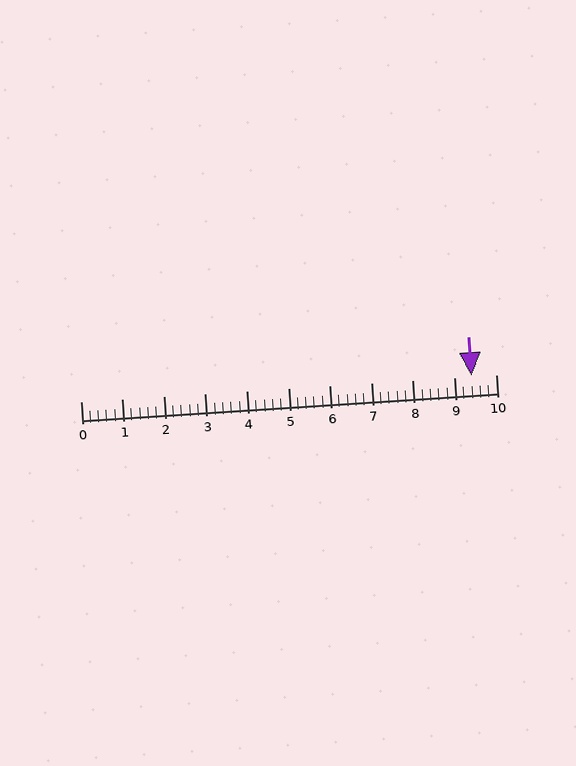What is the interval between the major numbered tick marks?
The major tick marks are spaced 1 units apart.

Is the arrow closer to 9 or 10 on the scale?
The arrow is closer to 9.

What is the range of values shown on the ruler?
The ruler shows values from 0 to 10.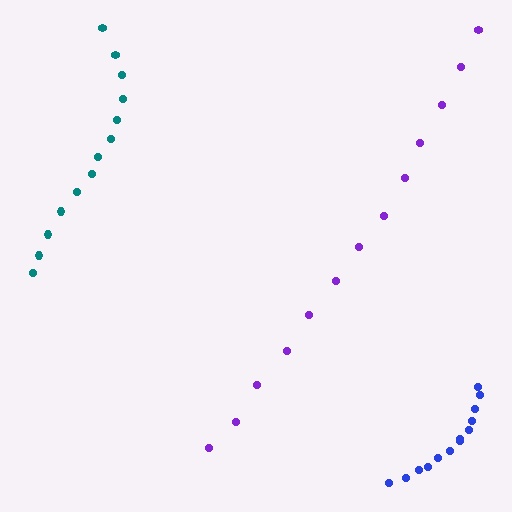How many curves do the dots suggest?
There are 3 distinct paths.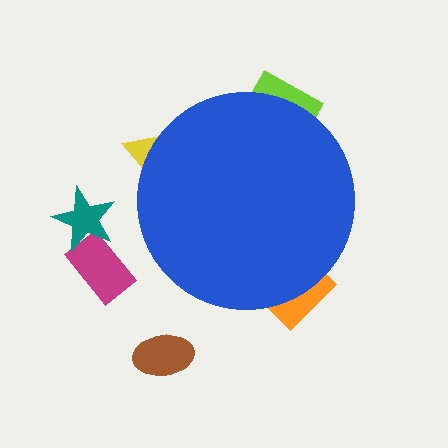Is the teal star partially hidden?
No, the teal star is fully visible.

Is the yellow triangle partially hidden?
Yes, the yellow triangle is partially hidden behind the blue circle.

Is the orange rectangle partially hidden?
Yes, the orange rectangle is partially hidden behind the blue circle.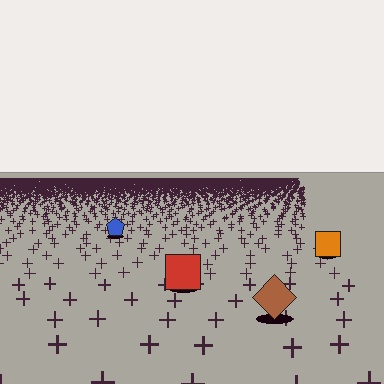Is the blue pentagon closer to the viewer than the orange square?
No. The orange square is closer — you can tell from the texture gradient: the ground texture is coarser near it.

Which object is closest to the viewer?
The brown diamond is closest. The texture marks near it are larger and more spread out.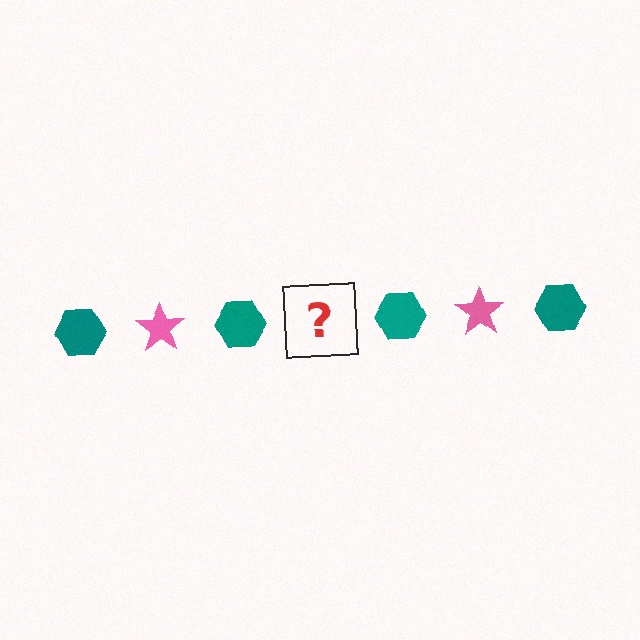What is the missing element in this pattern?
The missing element is a pink star.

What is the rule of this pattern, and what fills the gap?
The rule is that the pattern alternates between teal hexagon and pink star. The gap should be filled with a pink star.